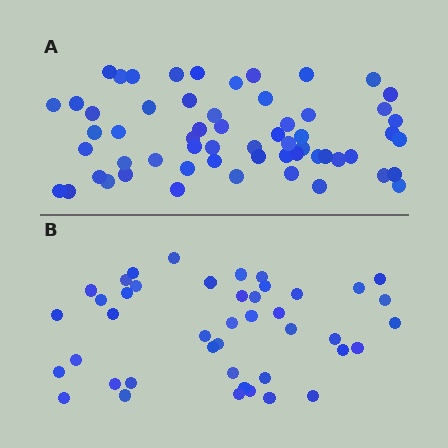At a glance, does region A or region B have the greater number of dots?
Region A (the top region) has more dots.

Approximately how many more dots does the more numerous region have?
Region A has approximately 15 more dots than region B.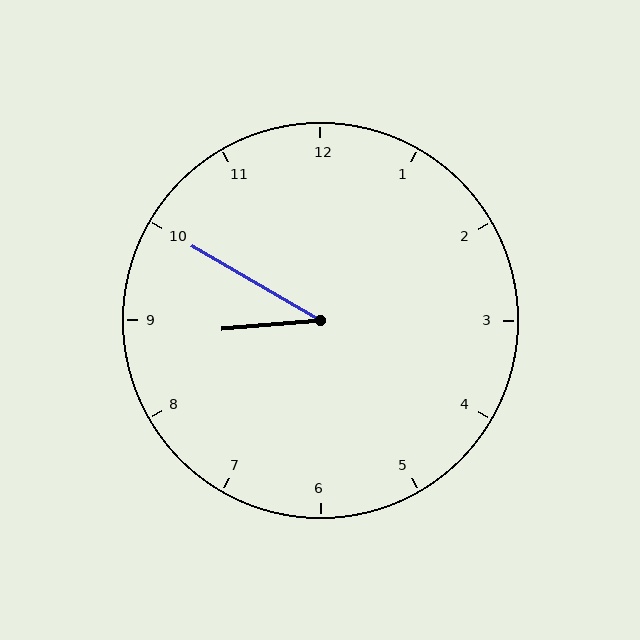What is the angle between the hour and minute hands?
Approximately 35 degrees.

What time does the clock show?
8:50.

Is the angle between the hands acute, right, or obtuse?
It is acute.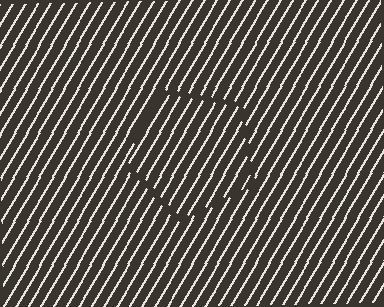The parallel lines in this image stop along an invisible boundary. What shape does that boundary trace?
An illusory pentagon. The interior of the shape contains the same grating, shifted by half a period — the contour is defined by the phase discontinuity where line-ends from the inner and outer gratings abut.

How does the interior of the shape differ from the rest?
The interior of the shape contains the same grating, shifted by half a period — the contour is defined by the phase discontinuity where line-ends from the inner and outer gratings abut.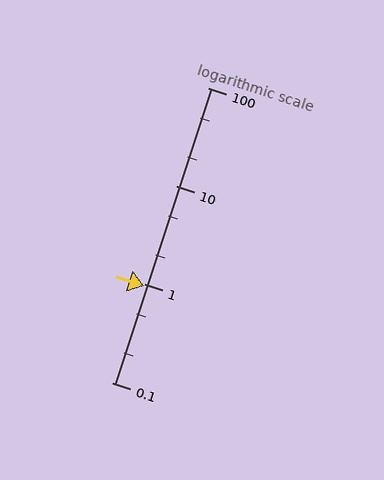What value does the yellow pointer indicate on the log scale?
The pointer indicates approximately 0.96.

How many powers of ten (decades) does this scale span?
The scale spans 3 decades, from 0.1 to 100.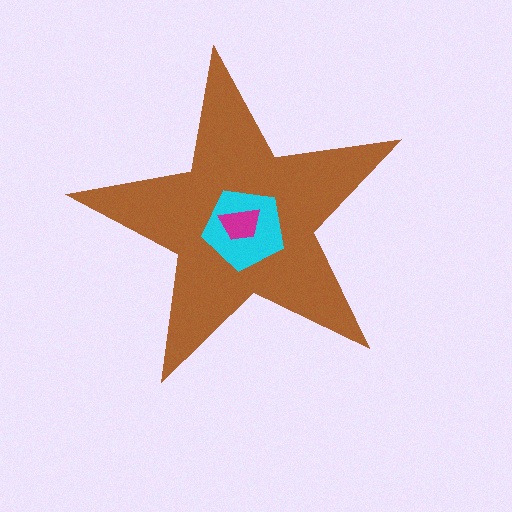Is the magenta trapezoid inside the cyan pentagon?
Yes.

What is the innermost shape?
The magenta trapezoid.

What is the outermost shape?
The brown star.